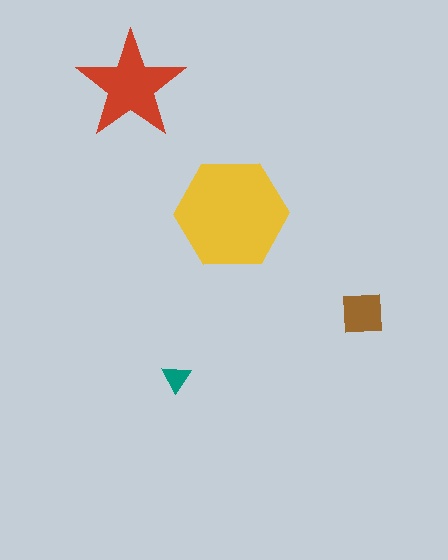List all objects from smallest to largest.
The teal triangle, the brown square, the red star, the yellow hexagon.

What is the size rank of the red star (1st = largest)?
2nd.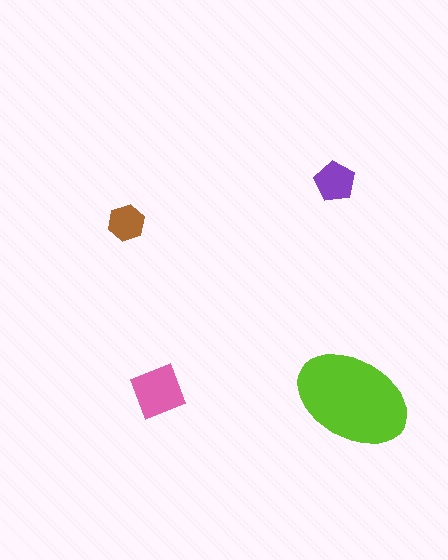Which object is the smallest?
The brown hexagon.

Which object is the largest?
The lime ellipse.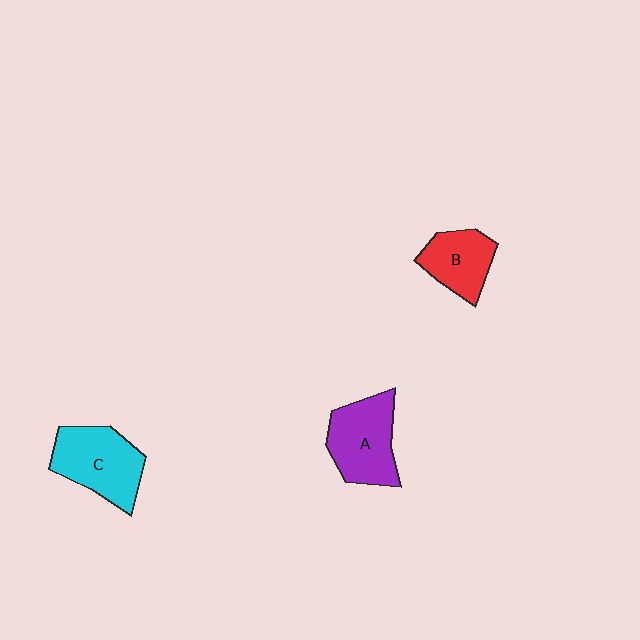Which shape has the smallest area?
Shape B (red).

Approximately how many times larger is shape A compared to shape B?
Approximately 1.3 times.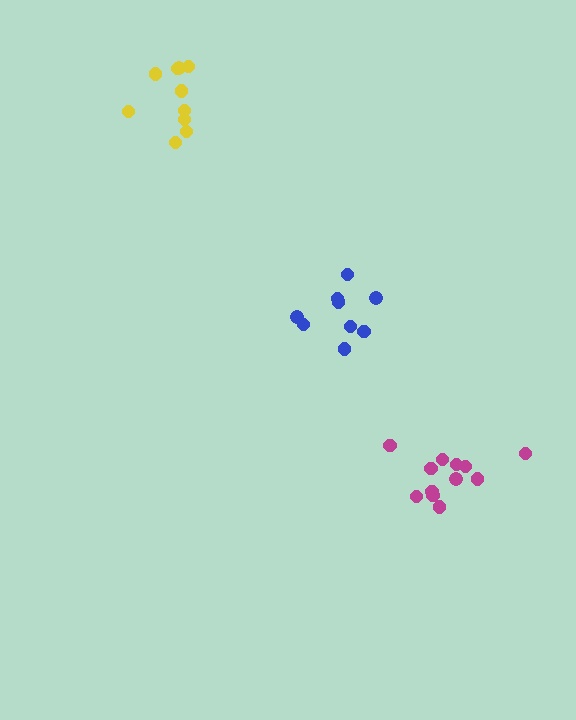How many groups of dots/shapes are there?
There are 3 groups.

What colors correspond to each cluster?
The clusters are colored: yellow, blue, magenta.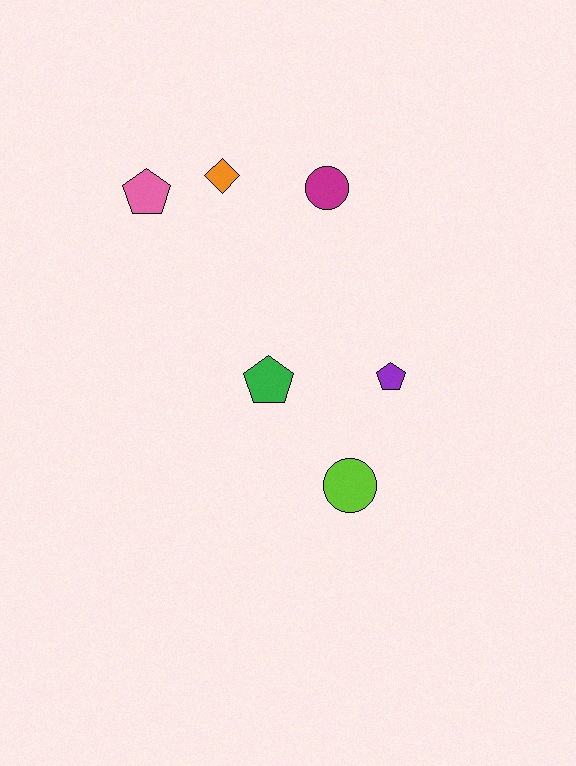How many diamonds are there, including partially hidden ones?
There is 1 diamond.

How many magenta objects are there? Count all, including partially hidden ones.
There is 1 magenta object.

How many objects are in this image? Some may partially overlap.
There are 6 objects.